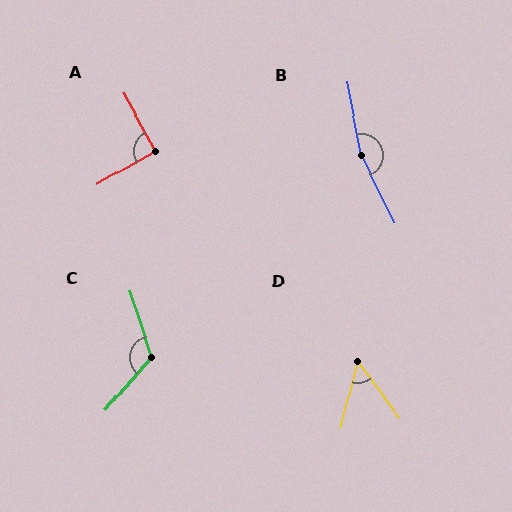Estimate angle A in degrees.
Approximately 91 degrees.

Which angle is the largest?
B, at approximately 164 degrees.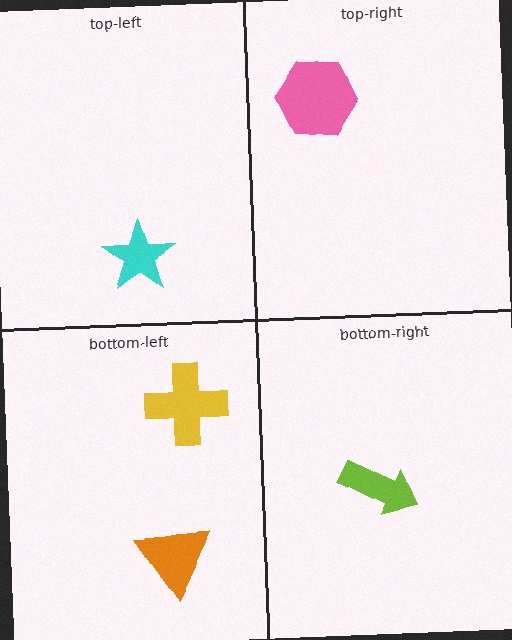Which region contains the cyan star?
The top-left region.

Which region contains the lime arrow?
The bottom-right region.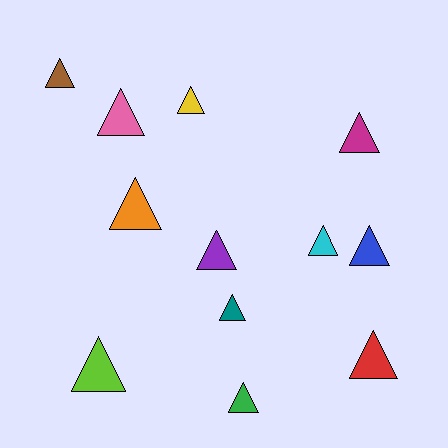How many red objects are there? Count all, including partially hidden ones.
There is 1 red object.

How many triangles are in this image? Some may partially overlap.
There are 12 triangles.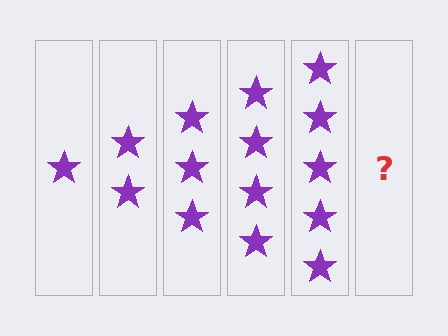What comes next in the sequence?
The next element should be 6 stars.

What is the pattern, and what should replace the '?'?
The pattern is that each step adds one more star. The '?' should be 6 stars.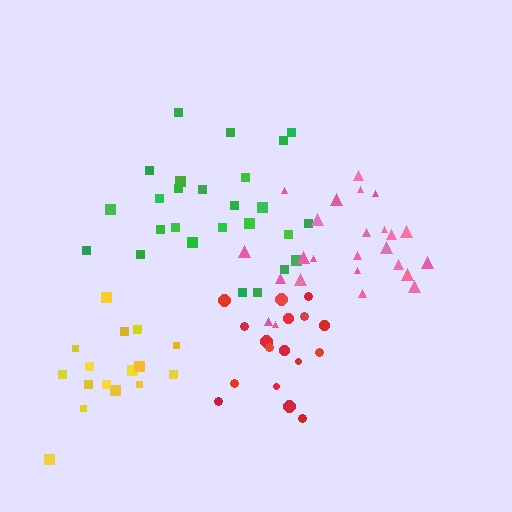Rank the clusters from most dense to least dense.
yellow, pink, red, green.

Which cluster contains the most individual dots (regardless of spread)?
Green (26).